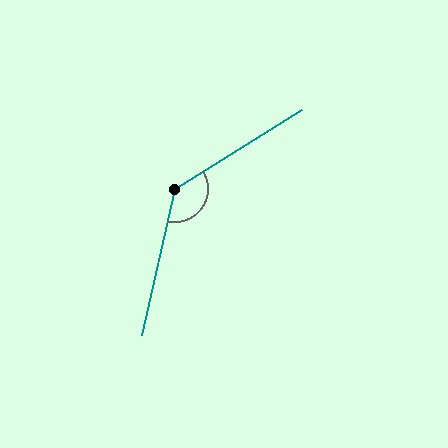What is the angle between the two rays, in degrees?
Approximately 135 degrees.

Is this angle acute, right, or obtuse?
It is obtuse.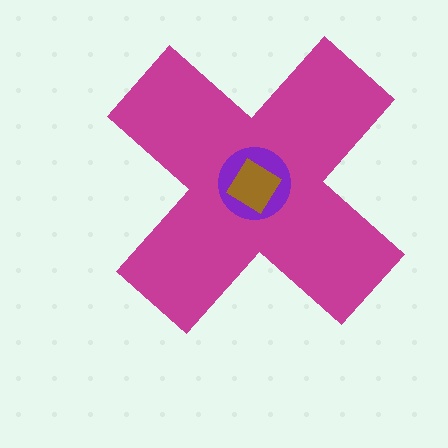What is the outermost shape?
The magenta cross.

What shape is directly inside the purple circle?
The brown diamond.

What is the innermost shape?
The brown diamond.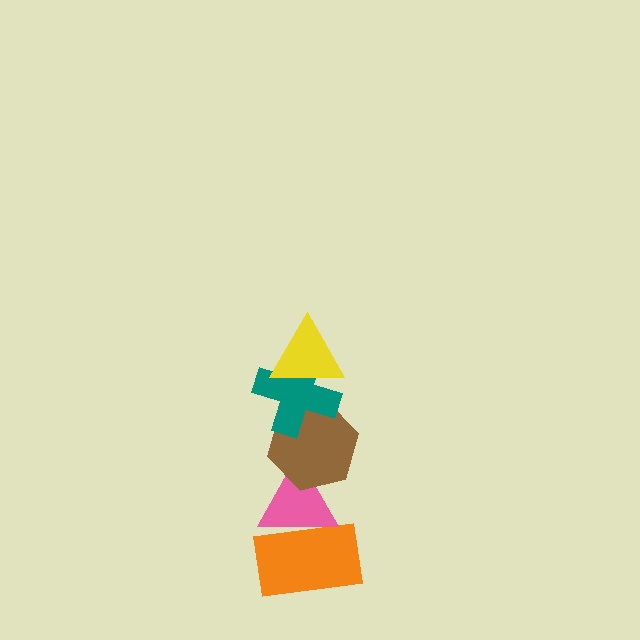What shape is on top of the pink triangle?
The brown hexagon is on top of the pink triangle.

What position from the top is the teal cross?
The teal cross is 2nd from the top.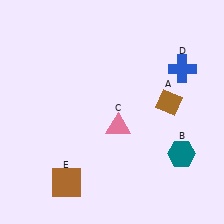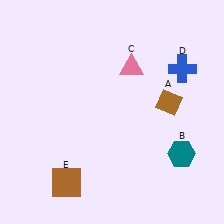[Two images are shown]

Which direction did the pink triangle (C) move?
The pink triangle (C) moved up.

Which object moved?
The pink triangle (C) moved up.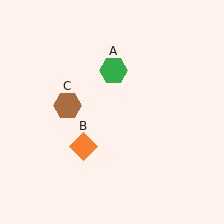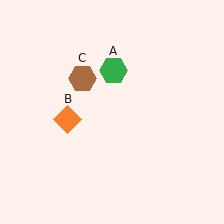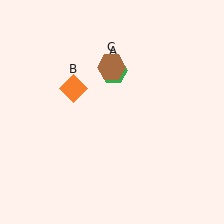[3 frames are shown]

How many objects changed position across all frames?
2 objects changed position: orange diamond (object B), brown hexagon (object C).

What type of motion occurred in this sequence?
The orange diamond (object B), brown hexagon (object C) rotated clockwise around the center of the scene.